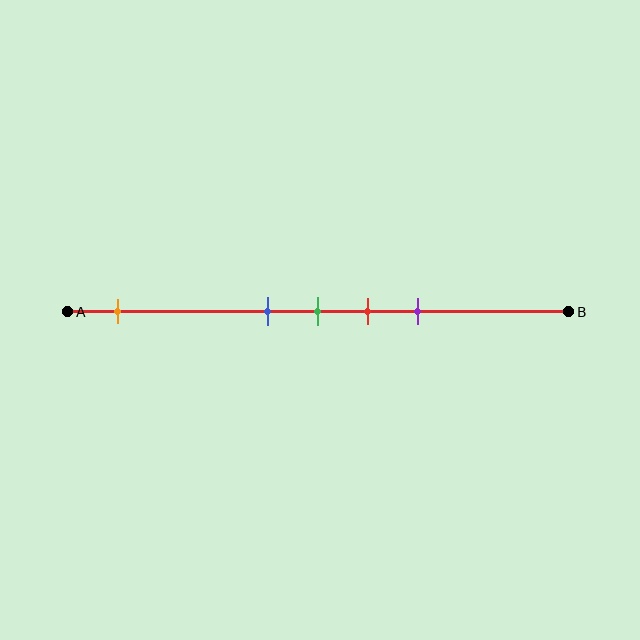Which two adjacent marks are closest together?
The blue and green marks are the closest adjacent pair.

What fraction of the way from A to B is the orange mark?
The orange mark is approximately 10% (0.1) of the way from A to B.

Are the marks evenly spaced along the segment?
No, the marks are not evenly spaced.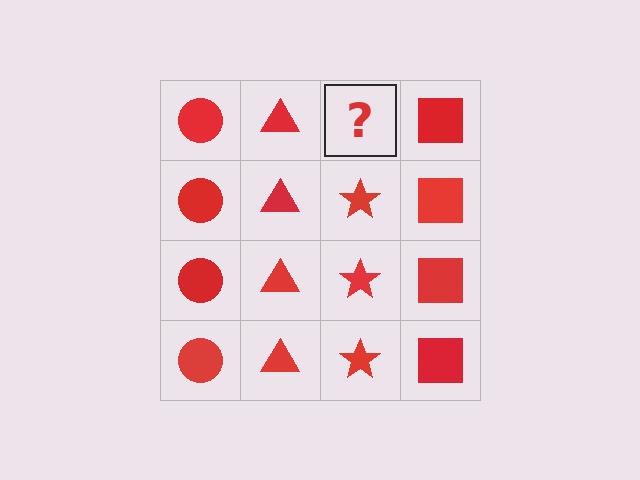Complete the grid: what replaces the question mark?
The question mark should be replaced with a red star.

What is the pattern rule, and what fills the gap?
The rule is that each column has a consistent shape. The gap should be filled with a red star.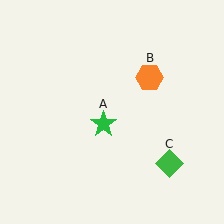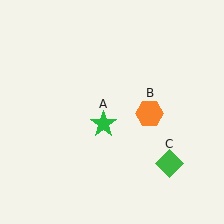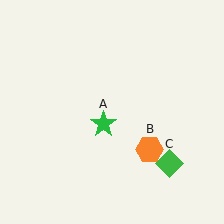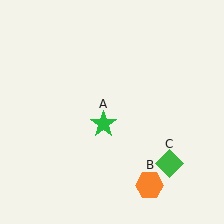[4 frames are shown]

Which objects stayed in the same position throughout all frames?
Green star (object A) and green diamond (object C) remained stationary.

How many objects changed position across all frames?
1 object changed position: orange hexagon (object B).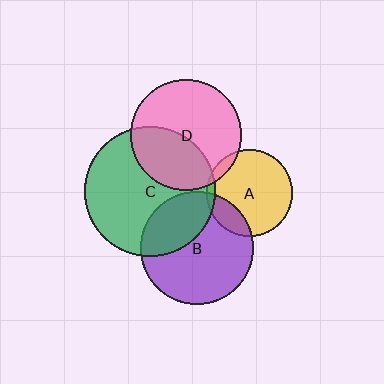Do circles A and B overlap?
Yes.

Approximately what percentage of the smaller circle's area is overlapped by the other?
Approximately 20%.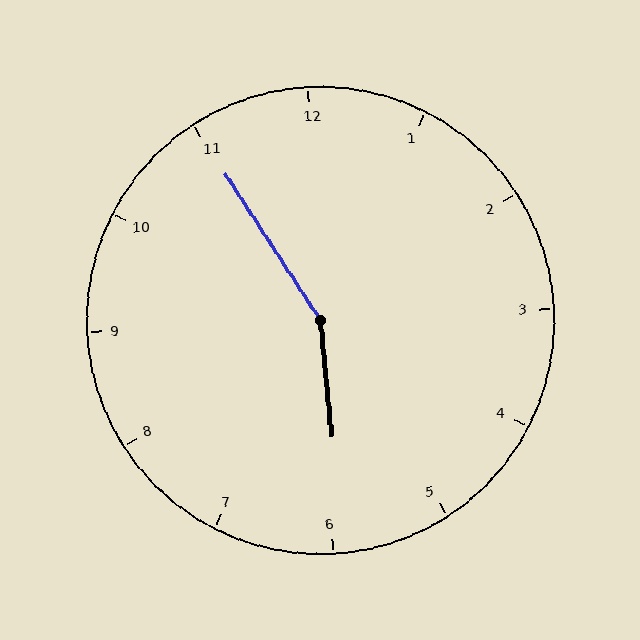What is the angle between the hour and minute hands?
Approximately 152 degrees.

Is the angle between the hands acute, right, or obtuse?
It is obtuse.